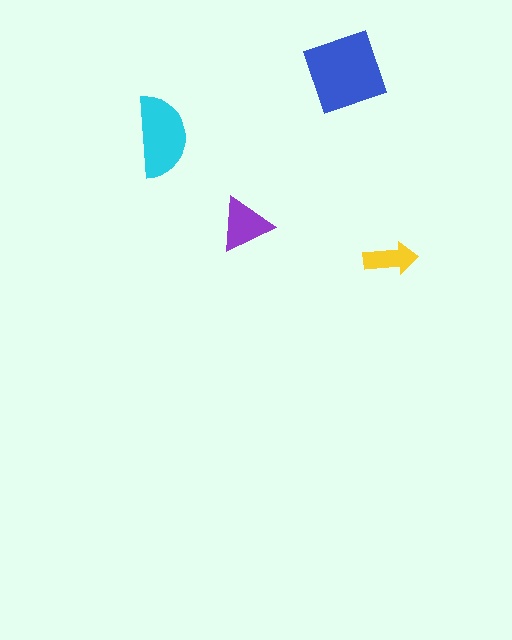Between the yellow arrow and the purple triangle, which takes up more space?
The purple triangle.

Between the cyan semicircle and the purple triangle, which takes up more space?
The cyan semicircle.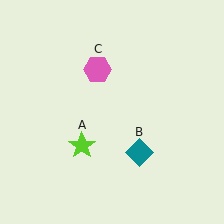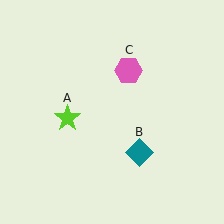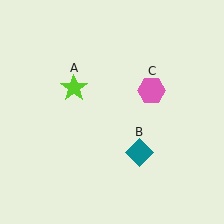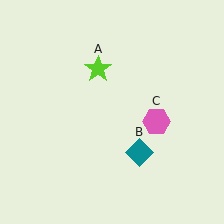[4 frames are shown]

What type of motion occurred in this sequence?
The lime star (object A), pink hexagon (object C) rotated clockwise around the center of the scene.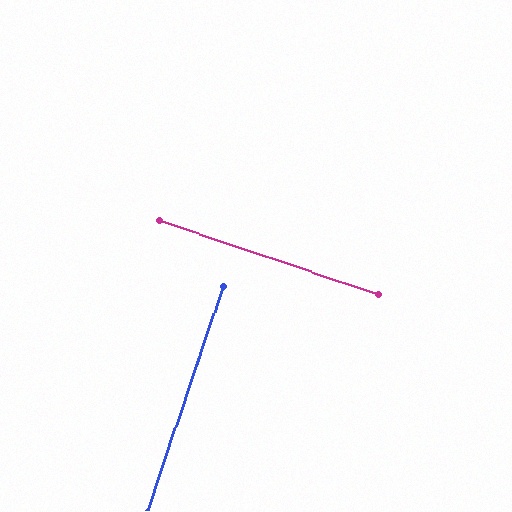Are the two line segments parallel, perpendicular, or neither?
Perpendicular — they meet at approximately 90°.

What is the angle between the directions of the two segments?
Approximately 90 degrees.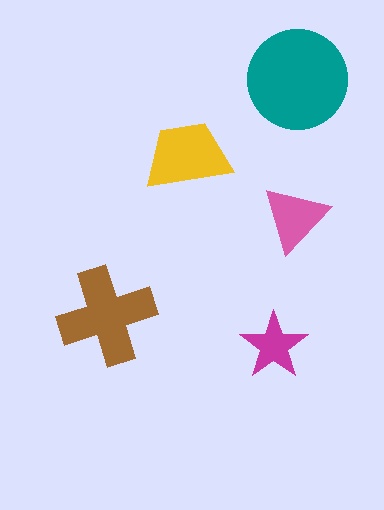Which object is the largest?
The teal circle.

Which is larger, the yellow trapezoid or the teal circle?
The teal circle.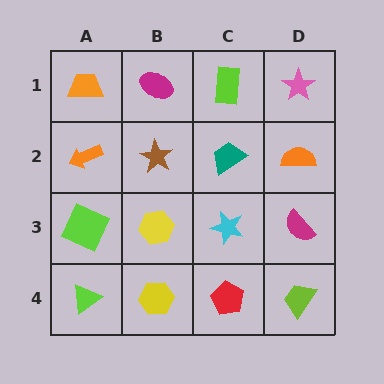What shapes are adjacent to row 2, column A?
An orange trapezoid (row 1, column A), a lime square (row 3, column A), a brown star (row 2, column B).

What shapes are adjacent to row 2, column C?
A lime rectangle (row 1, column C), a cyan star (row 3, column C), a brown star (row 2, column B), an orange semicircle (row 2, column D).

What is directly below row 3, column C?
A red pentagon.